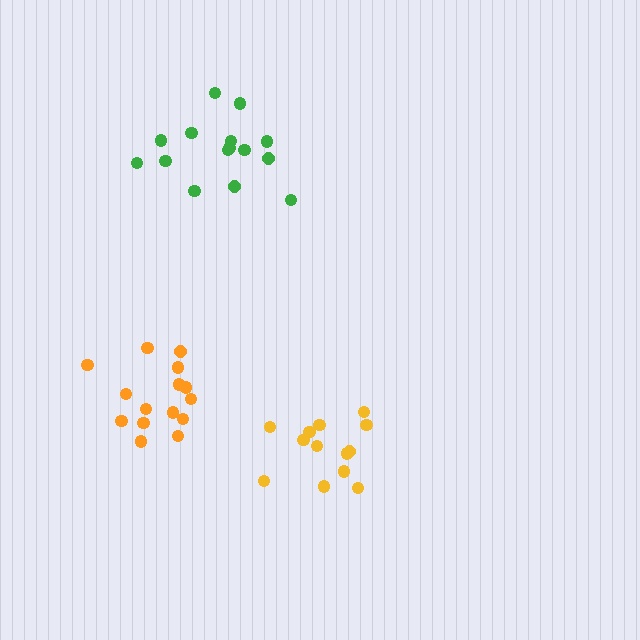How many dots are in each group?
Group 1: 15 dots, Group 2: 13 dots, Group 3: 15 dots (43 total).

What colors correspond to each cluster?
The clusters are colored: green, yellow, orange.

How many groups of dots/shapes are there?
There are 3 groups.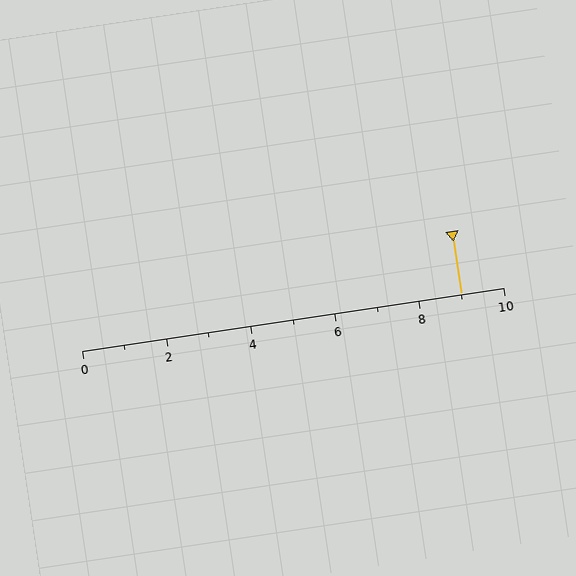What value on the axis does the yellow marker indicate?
The marker indicates approximately 9.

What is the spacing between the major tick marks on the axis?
The major ticks are spaced 2 apart.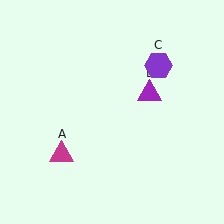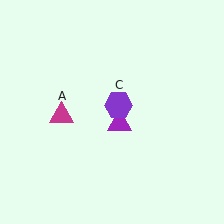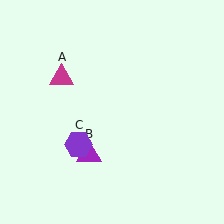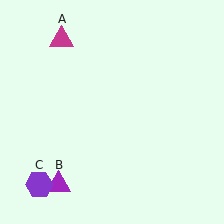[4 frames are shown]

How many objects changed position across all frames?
3 objects changed position: magenta triangle (object A), purple triangle (object B), purple hexagon (object C).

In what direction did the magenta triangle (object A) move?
The magenta triangle (object A) moved up.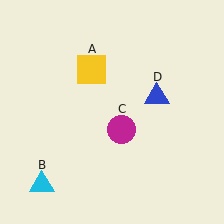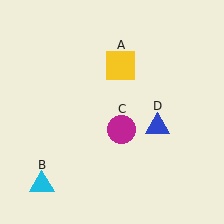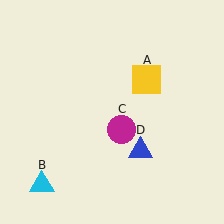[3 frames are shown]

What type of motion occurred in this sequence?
The yellow square (object A), blue triangle (object D) rotated clockwise around the center of the scene.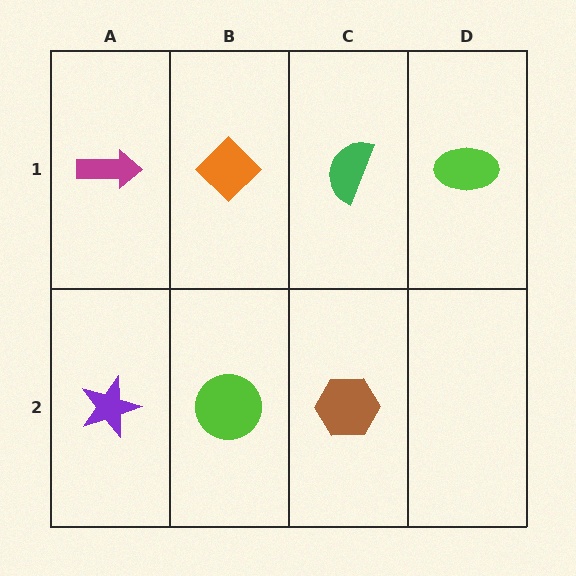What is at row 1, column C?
A green semicircle.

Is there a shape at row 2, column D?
No, that cell is empty.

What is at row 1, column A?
A magenta arrow.